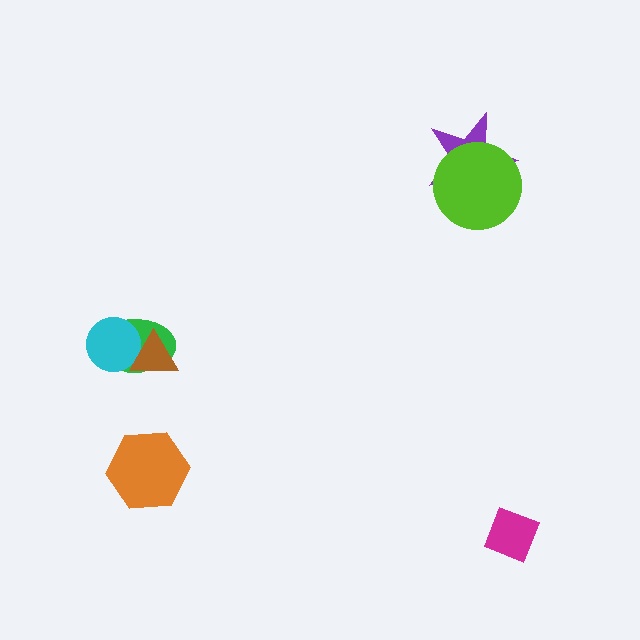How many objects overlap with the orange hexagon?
0 objects overlap with the orange hexagon.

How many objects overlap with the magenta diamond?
0 objects overlap with the magenta diamond.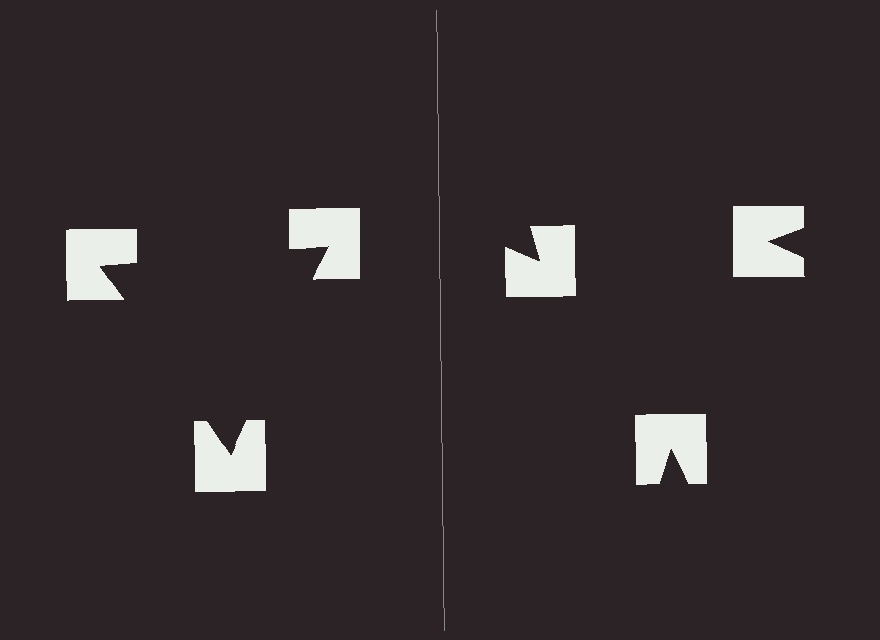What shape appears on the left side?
An illusory triangle.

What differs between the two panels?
The notched squares are positioned identically on both sides; only the wedge orientations differ. On the left they align to a triangle; on the right they are misaligned.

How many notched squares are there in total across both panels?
6 — 3 on each side.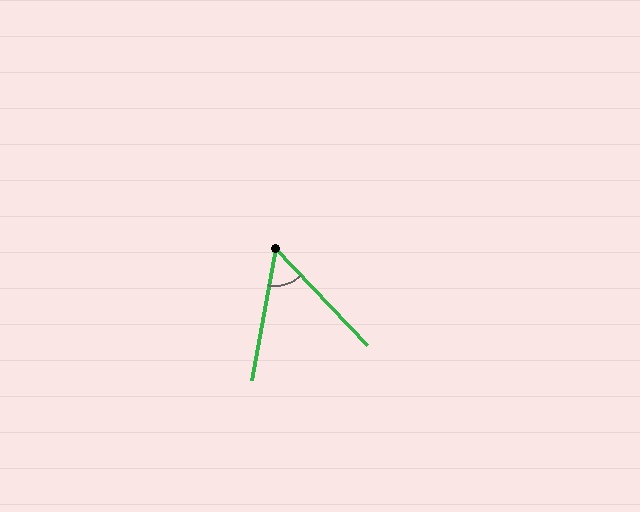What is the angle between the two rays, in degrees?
Approximately 54 degrees.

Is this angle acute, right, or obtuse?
It is acute.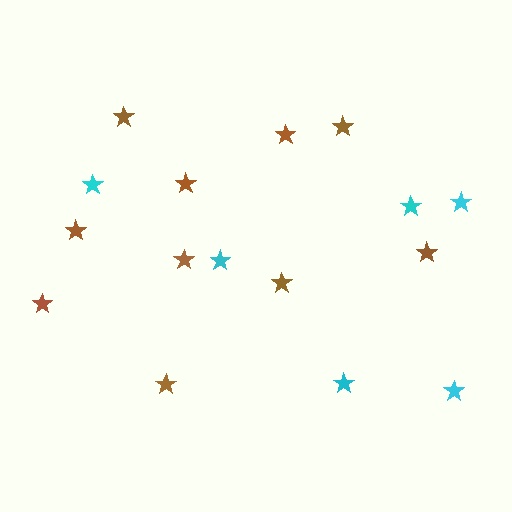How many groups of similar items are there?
There are 2 groups: one group of cyan stars (6) and one group of brown stars (10).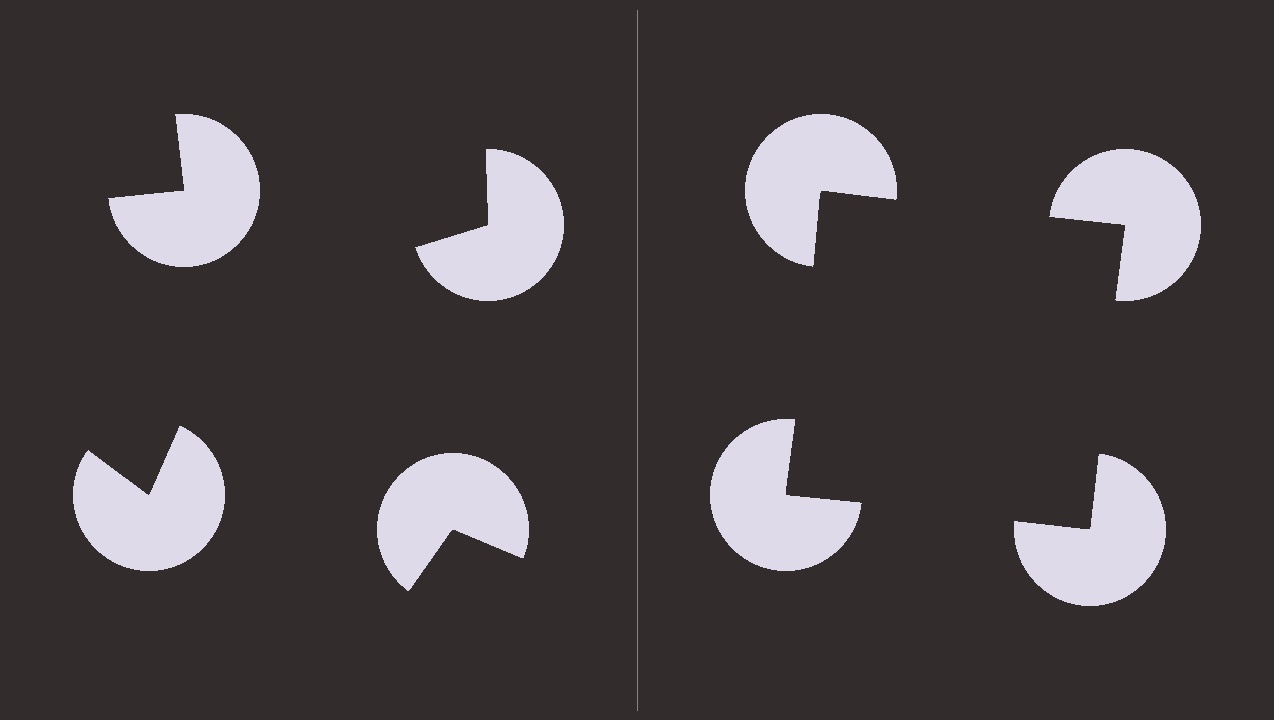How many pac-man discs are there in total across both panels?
8 — 4 on each side.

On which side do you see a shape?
An illusory square appears on the right side. On the left side the wedge cuts are rotated, so no coherent shape forms.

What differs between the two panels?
The pac-man discs are positioned identically on both sides; only the wedge orientations differ. On the right they align to a square; on the left they are misaligned.